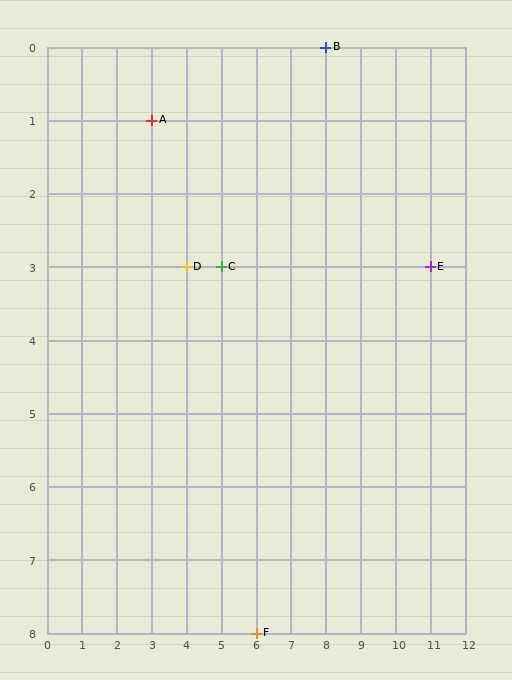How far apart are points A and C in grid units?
Points A and C are 2 columns and 2 rows apart (about 2.8 grid units diagonally).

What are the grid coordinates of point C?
Point C is at grid coordinates (5, 3).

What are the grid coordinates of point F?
Point F is at grid coordinates (6, 8).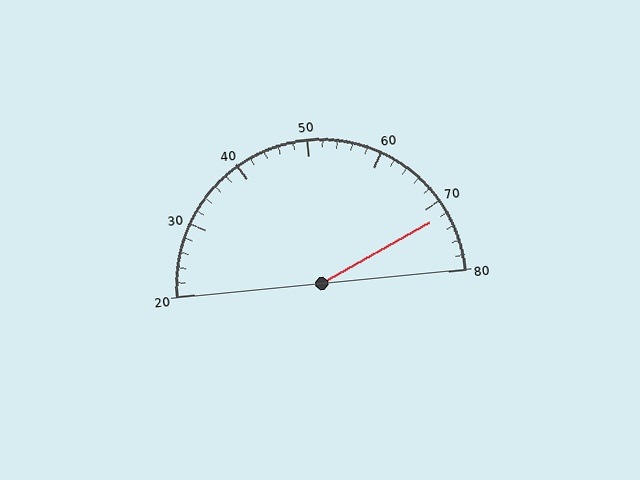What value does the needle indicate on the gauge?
The needle indicates approximately 72.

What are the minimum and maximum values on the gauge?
The gauge ranges from 20 to 80.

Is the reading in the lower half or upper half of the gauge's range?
The reading is in the upper half of the range (20 to 80).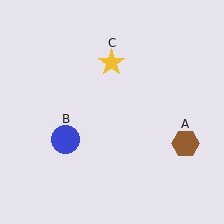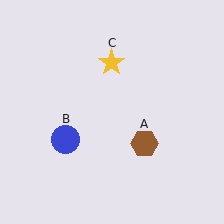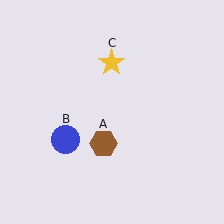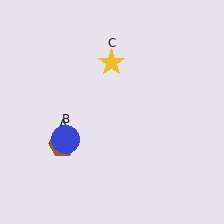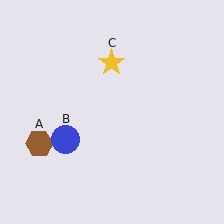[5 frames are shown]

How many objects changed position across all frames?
1 object changed position: brown hexagon (object A).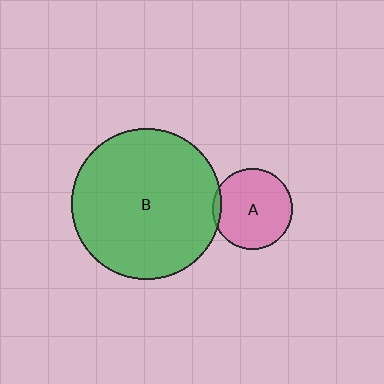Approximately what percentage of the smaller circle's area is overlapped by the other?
Approximately 5%.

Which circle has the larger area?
Circle B (green).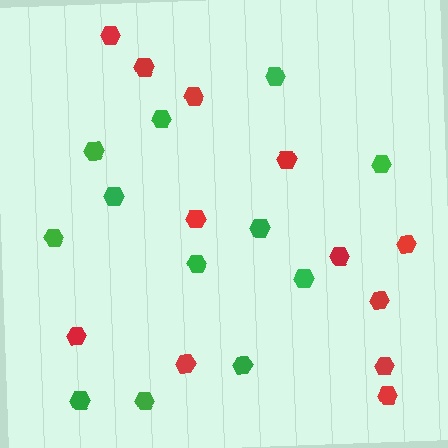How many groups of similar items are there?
There are 2 groups: one group of green hexagons (12) and one group of red hexagons (12).